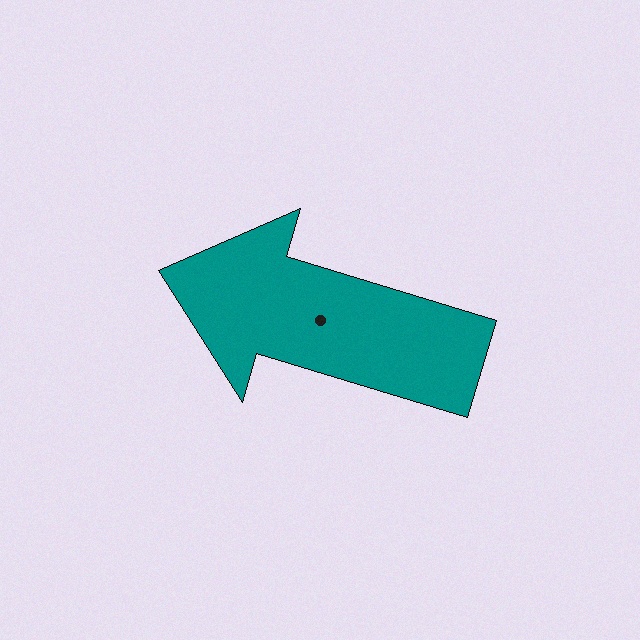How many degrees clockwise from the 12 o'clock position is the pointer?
Approximately 287 degrees.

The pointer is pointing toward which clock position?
Roughly 10 o'clock.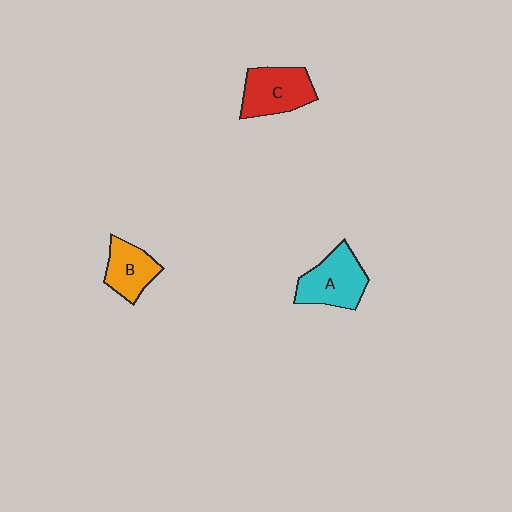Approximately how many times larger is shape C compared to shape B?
Approximately 1.3 times.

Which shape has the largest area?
Shape A (cyan).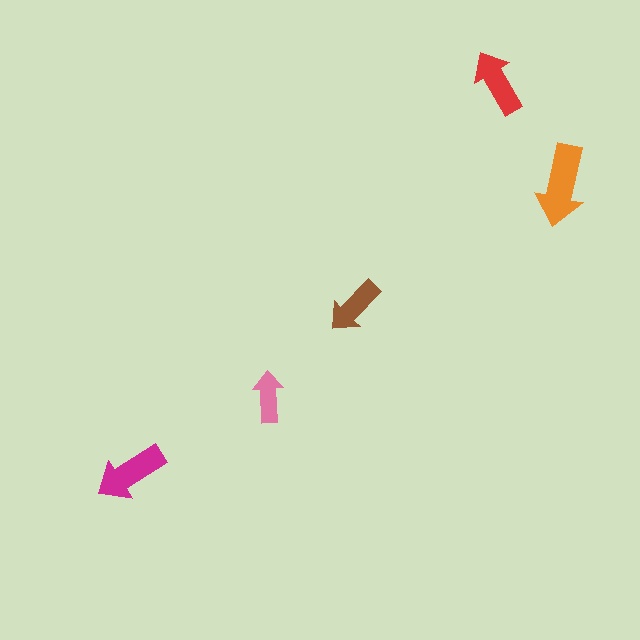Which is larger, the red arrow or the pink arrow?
The red one.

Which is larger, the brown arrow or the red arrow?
The red one.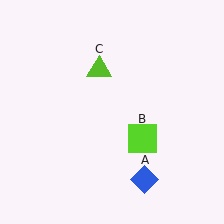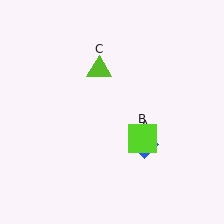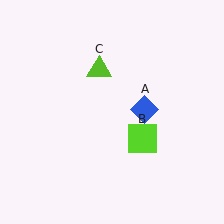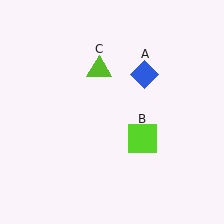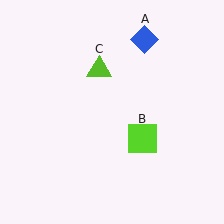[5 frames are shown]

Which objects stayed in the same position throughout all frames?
Lime square (object B) and lime triangle (object C) remained stationary.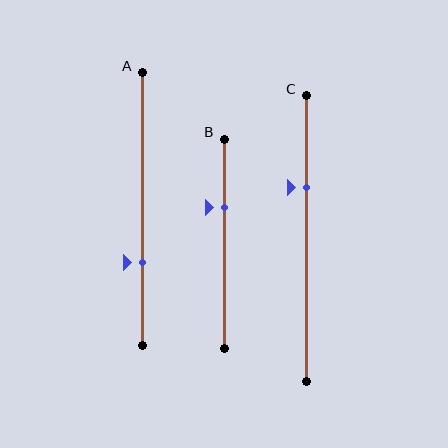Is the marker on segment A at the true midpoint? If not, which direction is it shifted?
No, the marker on segment A is shifted downward by about 20% of the segment length.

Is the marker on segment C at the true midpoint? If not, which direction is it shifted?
No, the marker on segment C is shifted upward by about 18% of the segment length.